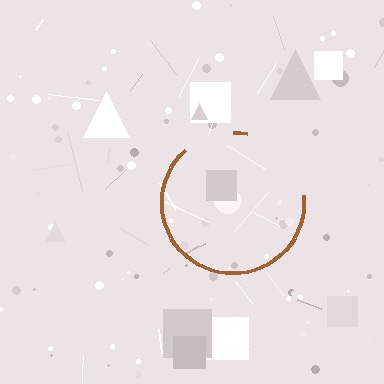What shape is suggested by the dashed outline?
The dashed outline suggests a circle.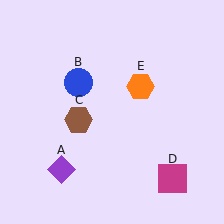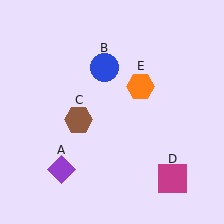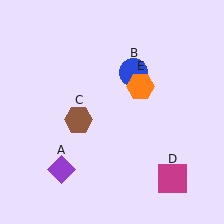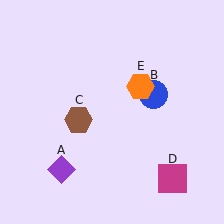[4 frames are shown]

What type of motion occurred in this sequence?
The blue circle (object B) rotated clockwise around the center of the scene.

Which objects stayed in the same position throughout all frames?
Purple diamond (object A) and brown hexagon (object C) and magenta square (object D) and orange hexagon (object E) remained stationary.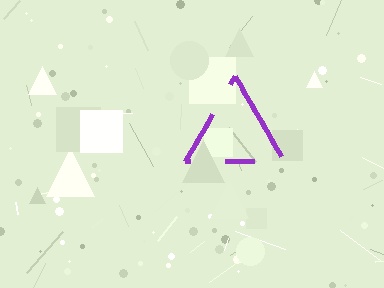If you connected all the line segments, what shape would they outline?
They would outline a triangle.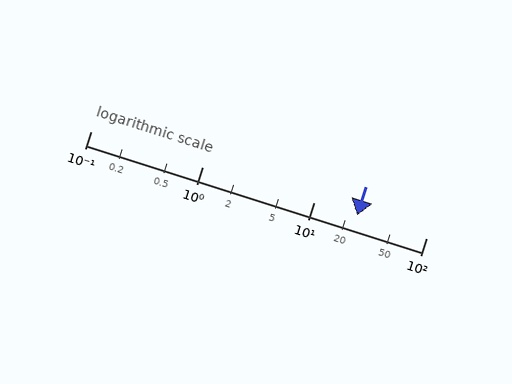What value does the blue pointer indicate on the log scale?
The pointer indicates approximately 24.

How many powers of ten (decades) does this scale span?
The scale spans 3 decades, from 0.1 to 100.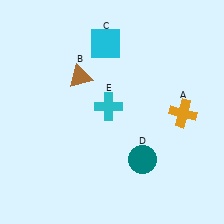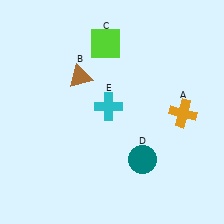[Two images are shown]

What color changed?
The square (C) changed from cyan in Image 1 to lime in Image 2.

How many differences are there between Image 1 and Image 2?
There is 1 difference between the two images.